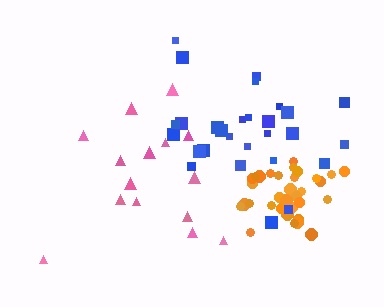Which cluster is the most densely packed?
Orange.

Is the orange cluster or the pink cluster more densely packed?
Orange.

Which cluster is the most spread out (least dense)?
Pink.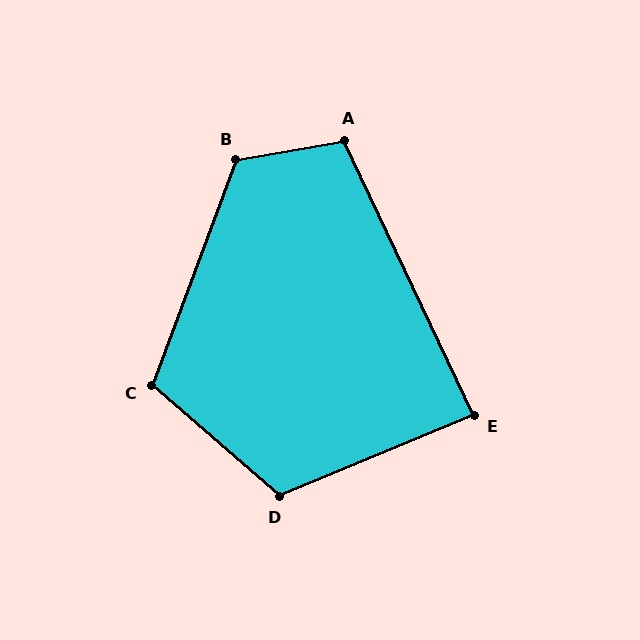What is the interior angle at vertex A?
Approximately 105 degrees (obtuse).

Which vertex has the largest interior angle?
B, at approximately 120 degrees.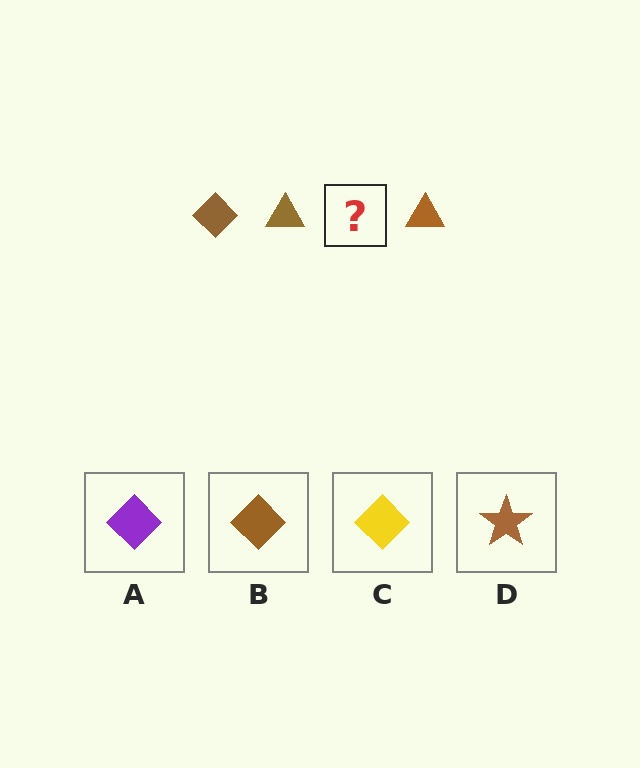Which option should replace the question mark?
Option B.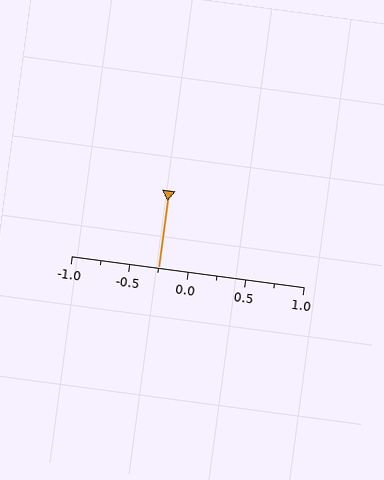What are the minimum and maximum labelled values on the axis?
The axis runs from -1.0 to 1.0.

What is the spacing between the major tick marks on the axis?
The major ticks are spaced 0.5 apart.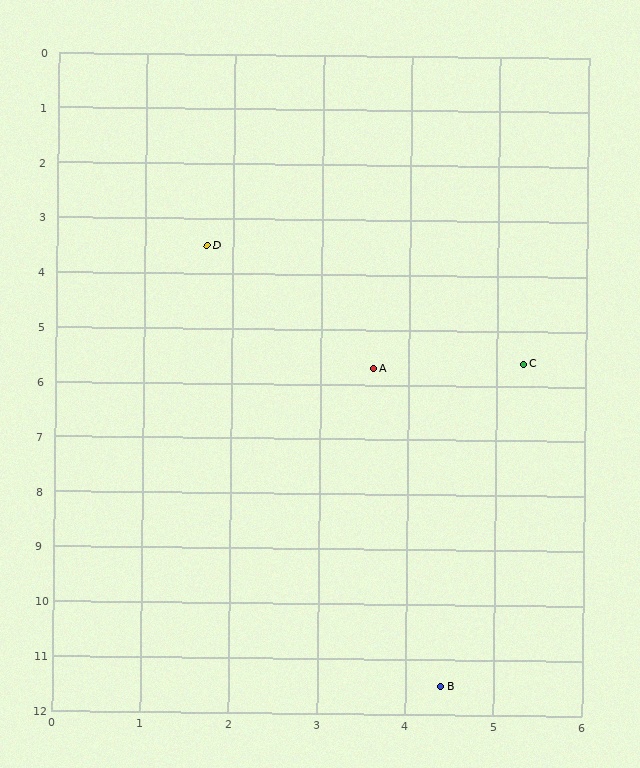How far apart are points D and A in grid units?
Points D and A are about 2.9 grid units apart.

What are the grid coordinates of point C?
Point C is at approximately (5.3, 5.6).